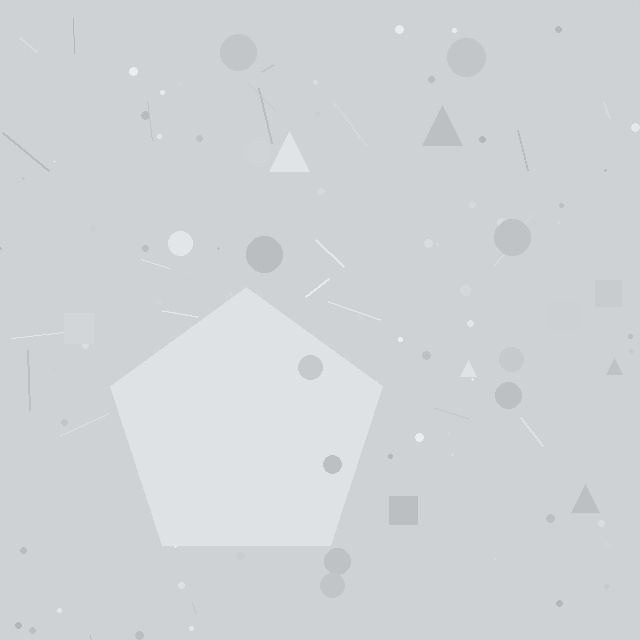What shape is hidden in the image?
A pentagon is hidden in the image.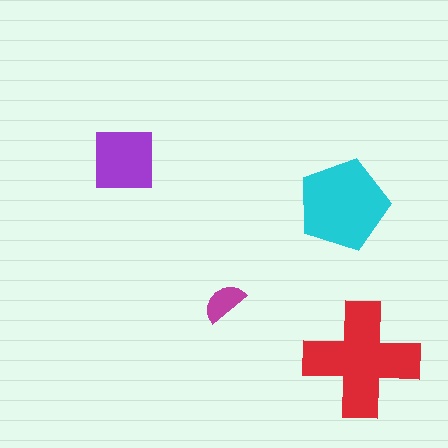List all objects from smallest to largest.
The magenta semicircle, the purple square, the cyan pentagon, the red cross.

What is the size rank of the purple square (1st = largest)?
3rd.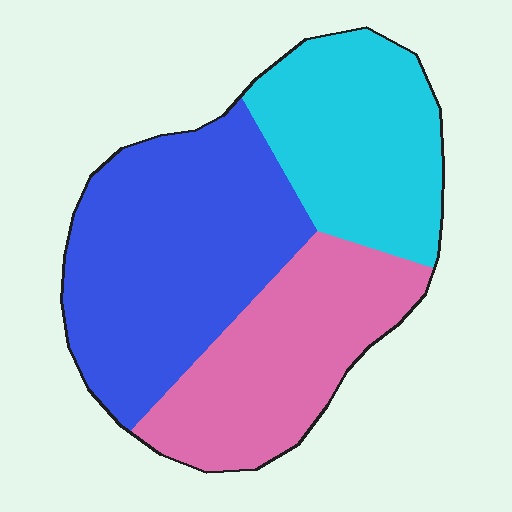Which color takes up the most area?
Blue, at roughly 40%.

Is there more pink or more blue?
Blue.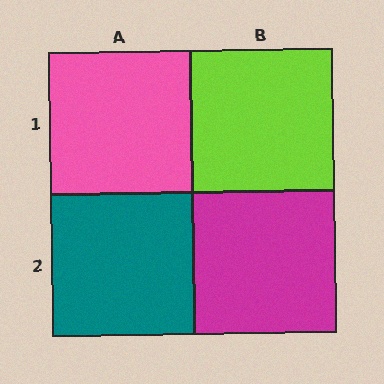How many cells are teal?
1 cell is teal.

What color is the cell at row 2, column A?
Teal.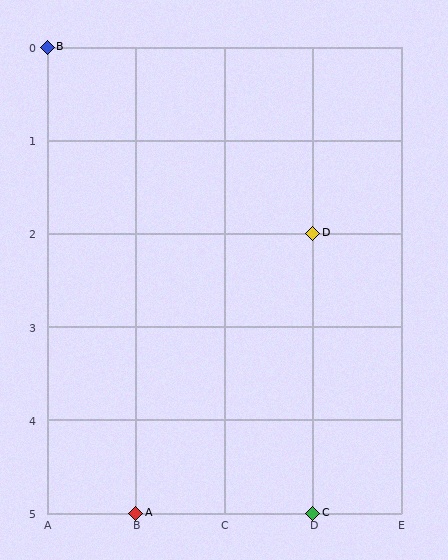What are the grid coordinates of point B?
Point B is at grid coordinates (A, 0).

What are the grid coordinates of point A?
Point A is at grid coordinates (B, 5).